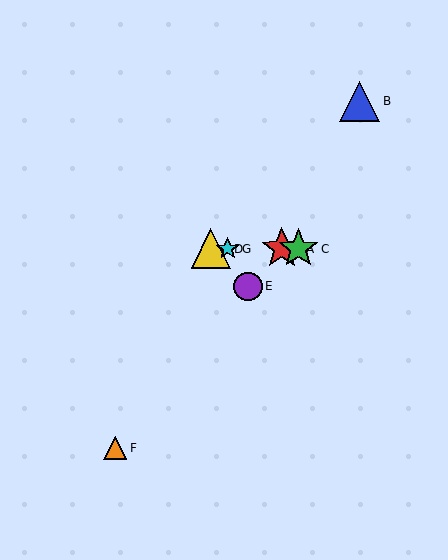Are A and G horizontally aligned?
Yes, both are at y≈249.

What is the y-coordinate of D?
Object D is at y≈249.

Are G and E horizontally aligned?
No, G is at y≈249 and E is at y≈286.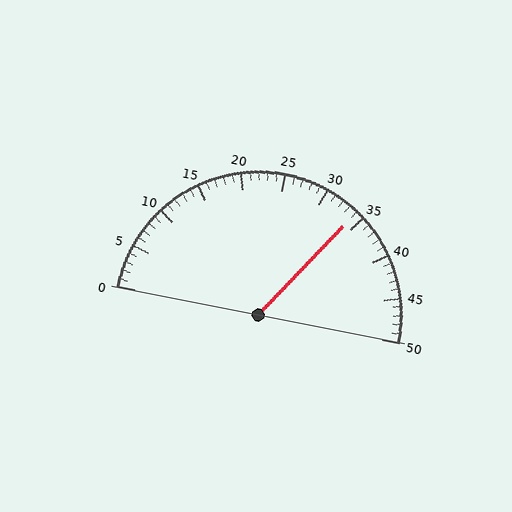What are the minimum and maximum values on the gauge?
The gauge ranges from 0 to 50.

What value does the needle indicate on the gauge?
The needle indicates approximately 34.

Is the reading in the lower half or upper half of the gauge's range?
The reading is in the upper half of the range (0 to 50).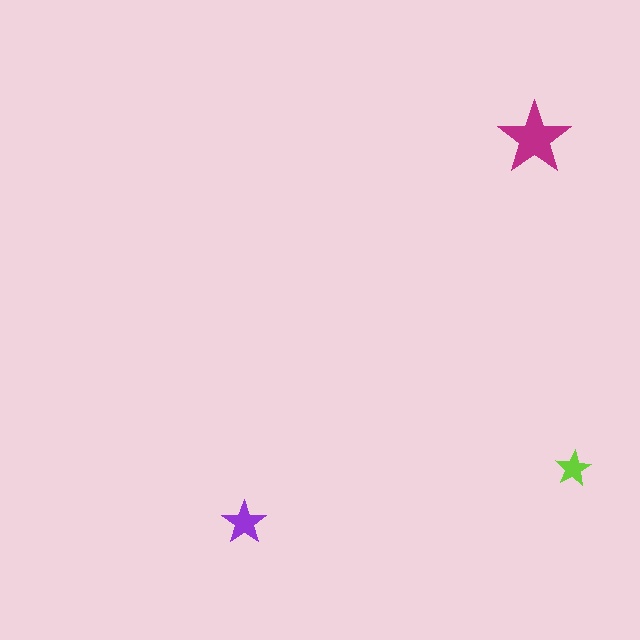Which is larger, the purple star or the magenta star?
The magenta one.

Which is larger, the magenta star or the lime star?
The magenta one.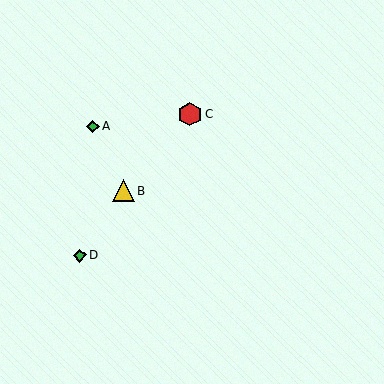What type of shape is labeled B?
Shape B is a yellow triangle.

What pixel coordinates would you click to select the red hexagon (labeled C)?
Click at (189, 114) to select the red hexagon C.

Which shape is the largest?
The red hexagon (labeled C) is the largest.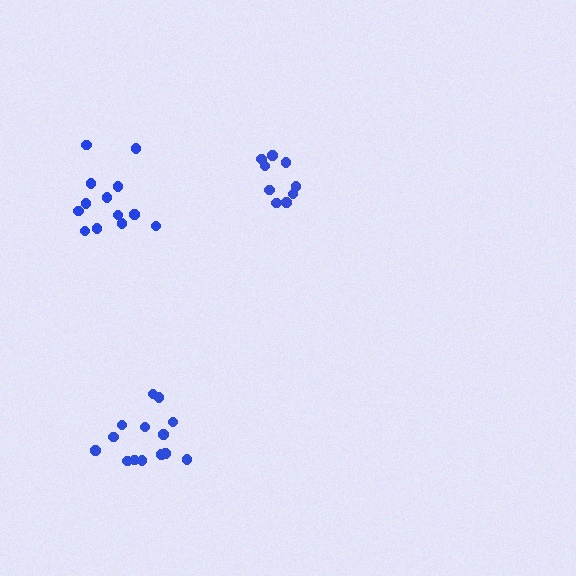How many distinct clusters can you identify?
There are 3 distinct clusters.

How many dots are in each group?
Group 1: 13 dots, Group 2: 14 dots, Group 3: 9 dots (36 total).